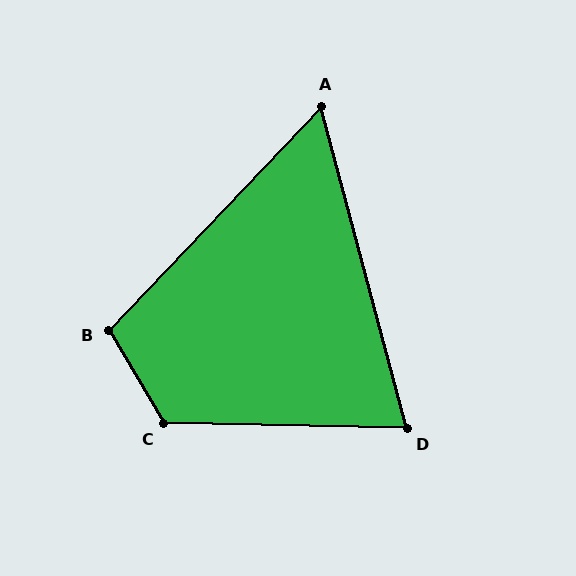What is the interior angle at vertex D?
Approximately 74 degrees (acute).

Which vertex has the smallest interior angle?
A, at approximately 59 degrees.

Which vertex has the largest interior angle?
C, at approximately 121 degrees.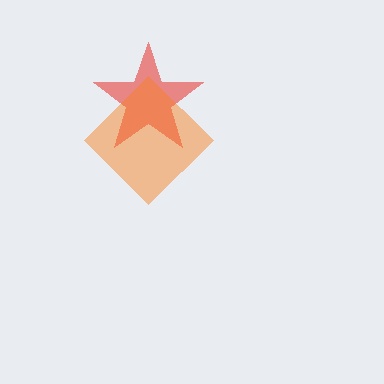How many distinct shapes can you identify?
There are 2 distinct shapes: a red star, an orange diamond.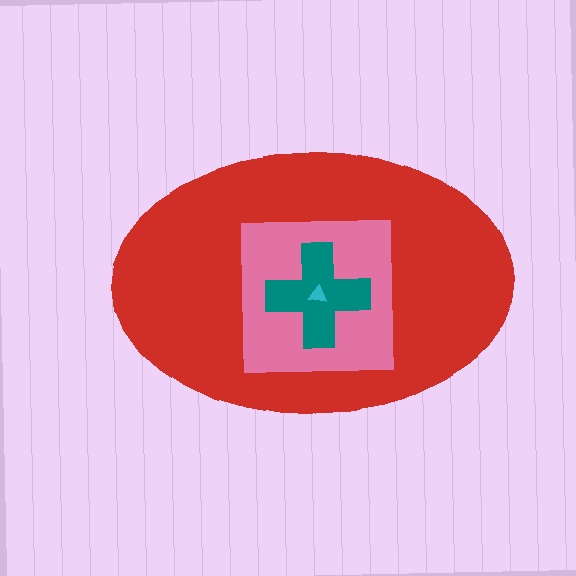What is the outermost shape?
The red ellipse.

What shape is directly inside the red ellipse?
The pink square.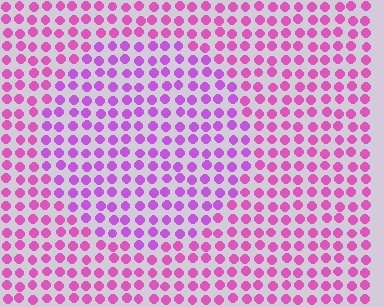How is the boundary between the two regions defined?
The boundary is defined purely by a slight shift in hue (about 27 degrees). Spacing, size, and orientation are identical on both sides.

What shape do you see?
I see a circle.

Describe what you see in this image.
The image is filled with small pink elements in a uniform arrangement. A circle-shaped region is visible where the elements are tinted to a slightly different hue, forming a subtle color boundary.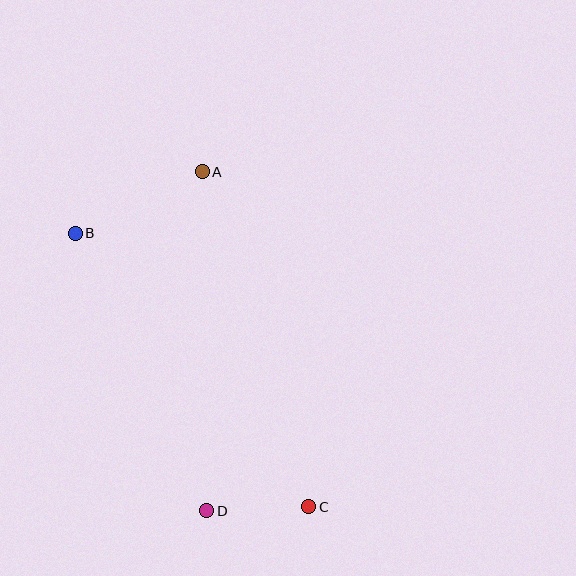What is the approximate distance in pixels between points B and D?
The distance between B and D is approximately 307 pixels.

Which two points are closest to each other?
Points C and D are closest to each other.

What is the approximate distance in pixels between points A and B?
The distance between A and B is approximately 141 pixels.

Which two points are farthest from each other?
Points B and C are farthest from each other.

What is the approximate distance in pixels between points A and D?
The distance between A and D is approximately 339 pixels.